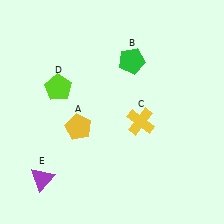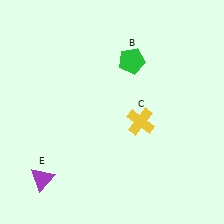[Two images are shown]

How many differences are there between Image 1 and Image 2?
There are 2 differences between the two images.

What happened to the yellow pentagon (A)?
The yellow pentagon (A) was removed in Image 2. It was in the bottom-left area of Image 1.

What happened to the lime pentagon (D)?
The lime pentagon (D) was removed in Image 2. It was in the top-left area of Image 1.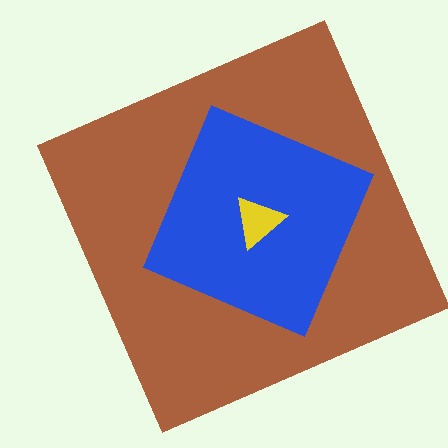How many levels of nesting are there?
3.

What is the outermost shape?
The brown square.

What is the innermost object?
The yellow triangle.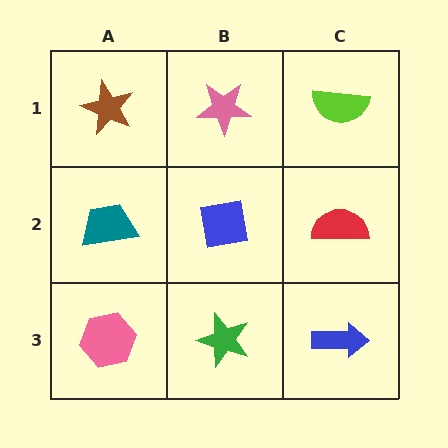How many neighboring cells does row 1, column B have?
3.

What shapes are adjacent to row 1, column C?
A red semicircle (row 2, column C), a pink star (row 1, column B).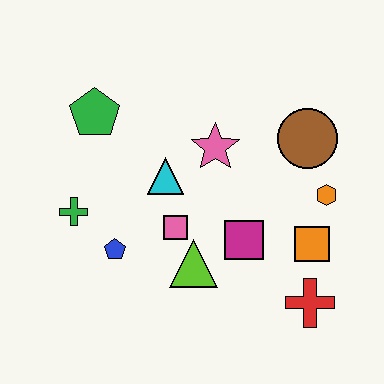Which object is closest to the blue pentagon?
The green cross is closest to the blue pentagon.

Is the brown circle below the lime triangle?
No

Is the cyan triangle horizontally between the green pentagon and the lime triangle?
Yes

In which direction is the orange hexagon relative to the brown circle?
The orange hexagon is below the brown circle.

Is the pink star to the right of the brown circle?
No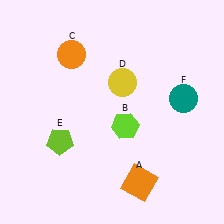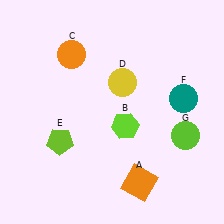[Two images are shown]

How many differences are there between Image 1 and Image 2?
There is 1 difference between the two images.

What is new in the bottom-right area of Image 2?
A lime circle (G) was added in the bottom-right area of Image 2.